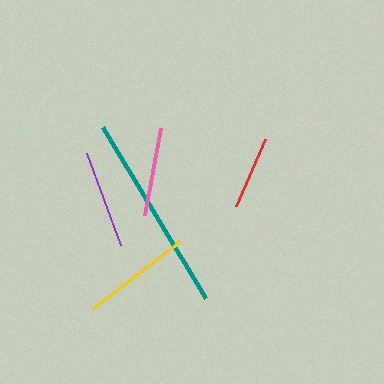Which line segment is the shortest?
The red line is the shortest at approximately 73 pixels.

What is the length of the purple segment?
The purple segment is approximately 98 pixels long.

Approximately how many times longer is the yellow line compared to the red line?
The yellow line is approximately 1.5 times the length of the red line.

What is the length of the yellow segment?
The yellow segment is approximately 111 pixels long.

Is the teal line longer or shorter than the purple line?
The teal line is longer than the purple line.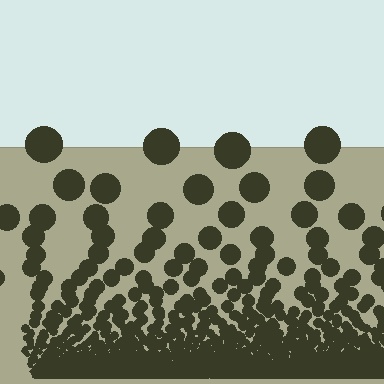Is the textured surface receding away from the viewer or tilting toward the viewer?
The surface appears to tilt toward the viewer. Texture elements get larger and sparser toward the top.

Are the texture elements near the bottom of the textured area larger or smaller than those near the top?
Smaller. The gradient is inverted — elements near the bottom are smaller and denser.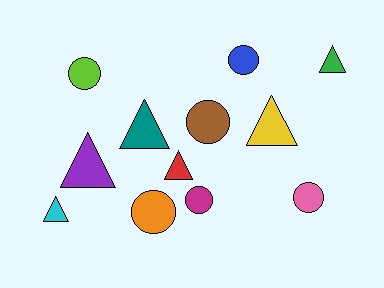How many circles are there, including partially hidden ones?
There are 6 circles.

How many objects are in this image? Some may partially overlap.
There are 12 objects.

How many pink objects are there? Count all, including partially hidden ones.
There is 1 pink object.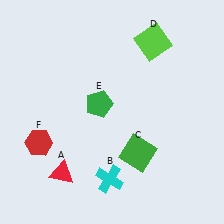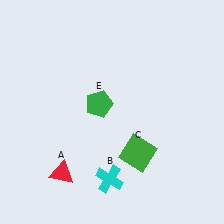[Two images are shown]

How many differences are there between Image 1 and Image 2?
There are 2 differences between the two images.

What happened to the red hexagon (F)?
The red hexagon (F) was removed in Image 2. It was in the bottom-left area of Image 1.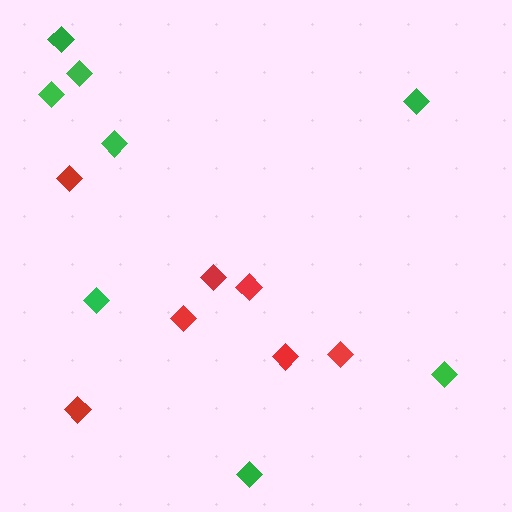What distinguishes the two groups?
There are 2 groups: one group of green diamonds (8) and one group of red diamonds (7).